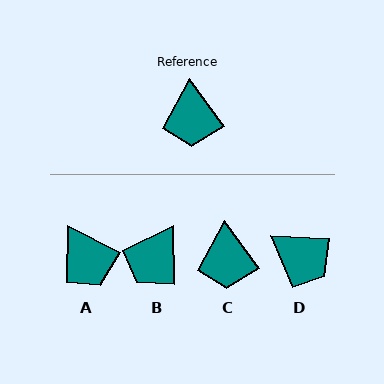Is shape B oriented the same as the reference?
No, it is off by about 36 degrees.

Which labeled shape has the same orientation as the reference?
C.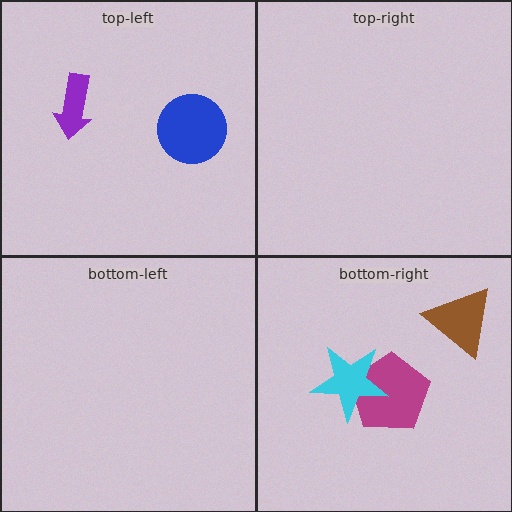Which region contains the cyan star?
The bottom-right region.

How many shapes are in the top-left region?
2.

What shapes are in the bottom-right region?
The brown triangle, the magenta pentagon, the cyan star.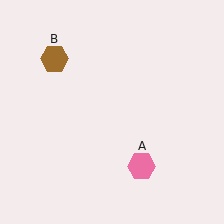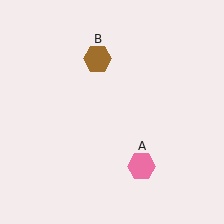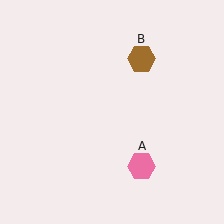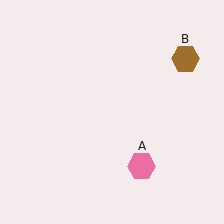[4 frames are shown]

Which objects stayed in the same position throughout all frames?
Pink hexagon (object A) remained stationary.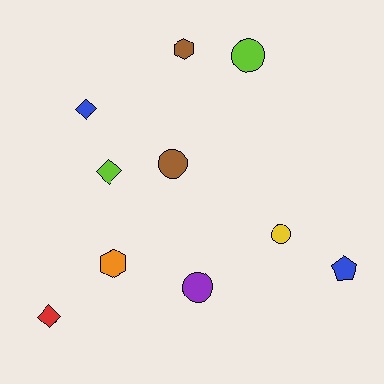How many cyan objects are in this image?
There are no cyan objects.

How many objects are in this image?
There are 10 objects.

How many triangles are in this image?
There are no triangles.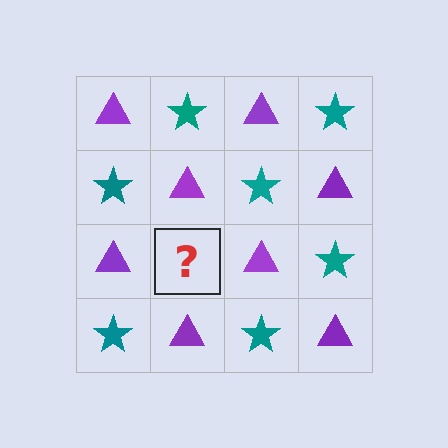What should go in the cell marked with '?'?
The missing cell should contain a teal star.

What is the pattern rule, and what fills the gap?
The rule is that it alternates purple triangle and teal star in a checkerboard pattern. The gap should be filled with a teal star.